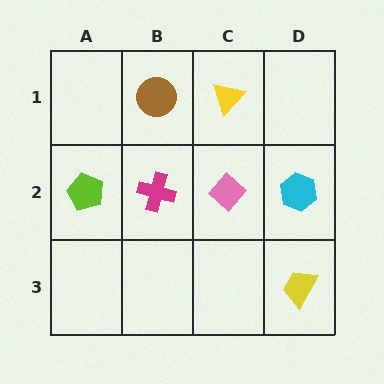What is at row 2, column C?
A pink diamond.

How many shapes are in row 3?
1 shape.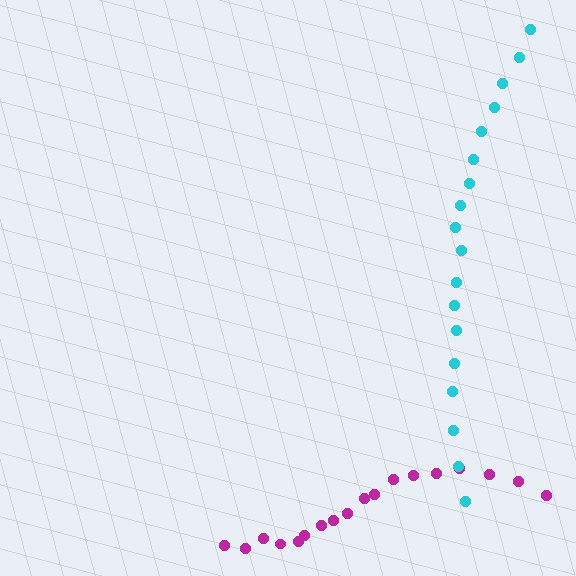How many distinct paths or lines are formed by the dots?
There are 2 distinct paths.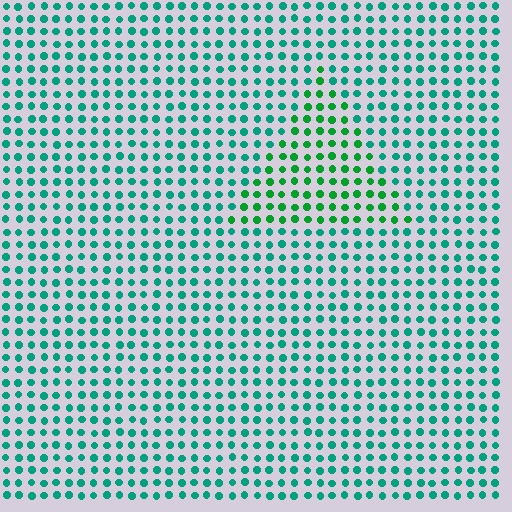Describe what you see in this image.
The image is filled with small teal elements in a uniform arrangement. A triangle-shaped region is visible where the elements are tinted to a slightly different hue, forming a subtle color boundary.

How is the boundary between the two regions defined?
The boundary is defined purely by a slight shift in hue (about 33 degrees). Spacing, size, and orientation are identical on both sides.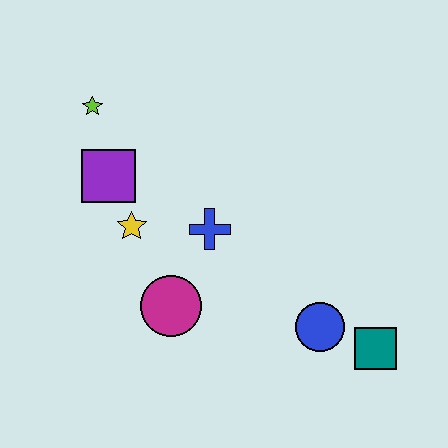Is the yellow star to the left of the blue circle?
Yes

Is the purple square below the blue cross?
No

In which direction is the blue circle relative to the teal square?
The blue circle is to the left of the teal square.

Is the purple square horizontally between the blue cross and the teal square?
No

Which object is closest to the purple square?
The yellow star is closest to the purple square.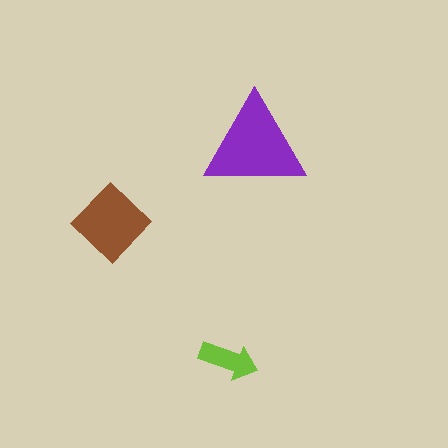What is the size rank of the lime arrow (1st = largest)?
3rd.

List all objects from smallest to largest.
The lime arrow, the brown diamond, the purple triangle.